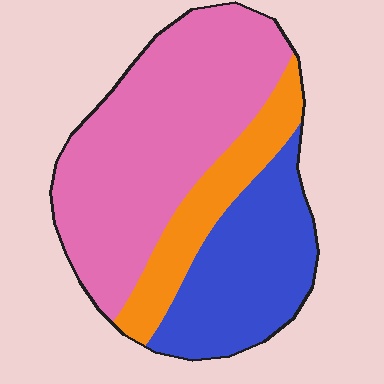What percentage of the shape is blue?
Blue covers roughly 30% of the shape.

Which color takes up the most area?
Pink, at roughly 55%.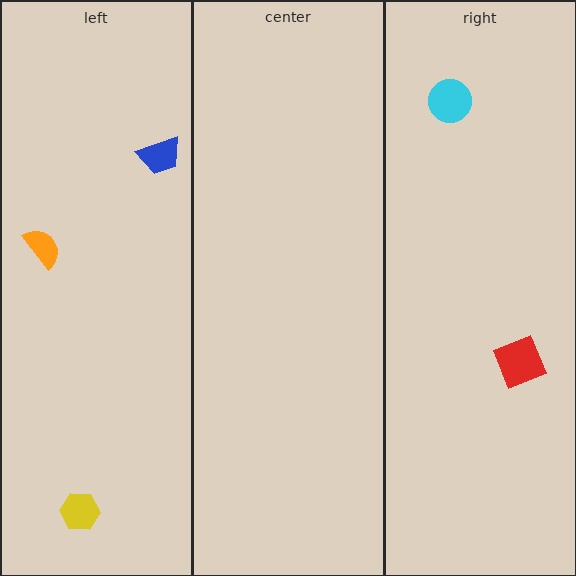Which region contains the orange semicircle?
The left region.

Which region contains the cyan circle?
The right region.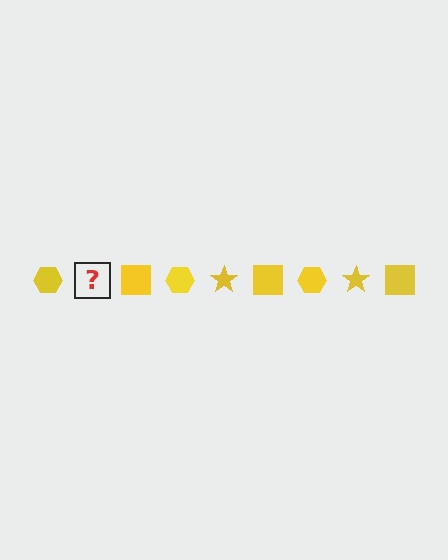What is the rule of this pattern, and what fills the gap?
The rule is that the pattern cycles through hexagon, star, square shapes in yellow. The gap should be filled with a yellow star.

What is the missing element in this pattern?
The missing element is a yellow star.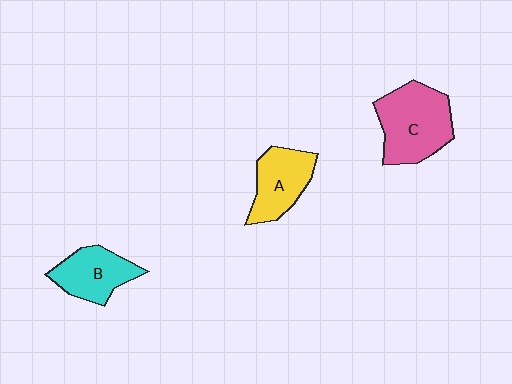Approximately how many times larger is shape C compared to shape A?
Approximately 1.4 times.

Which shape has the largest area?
Shape C (pink).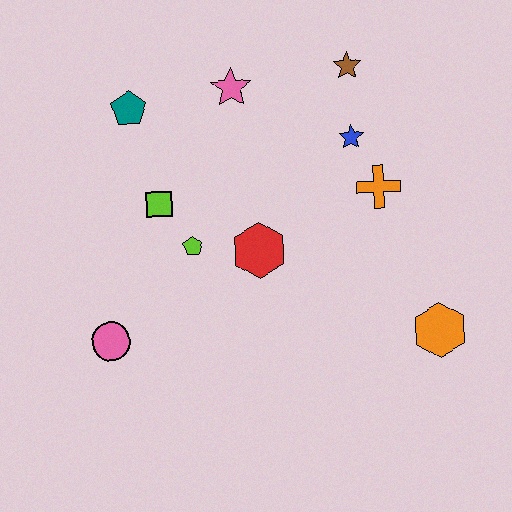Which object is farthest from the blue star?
The pink circle is farthest from the blue star.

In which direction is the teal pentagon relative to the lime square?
The teal pentagon is above the lime square.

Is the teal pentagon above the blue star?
Yes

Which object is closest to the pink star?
The teal pentagon is closest to the pink star.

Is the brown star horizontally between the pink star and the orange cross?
Yes